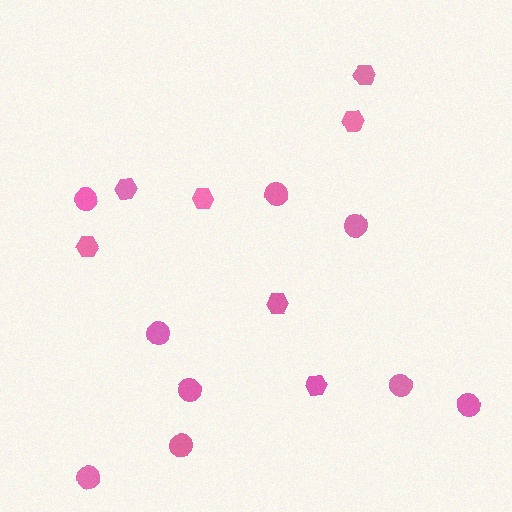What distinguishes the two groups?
There are 2 groups: one group of circles (9) and one group of hexagons (7).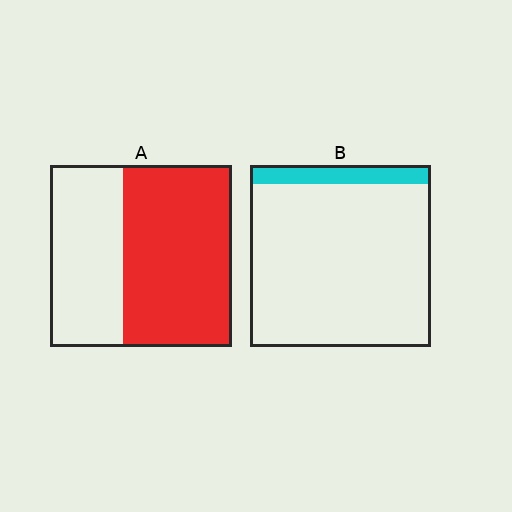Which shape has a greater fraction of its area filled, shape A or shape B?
Shape A.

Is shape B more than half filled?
No.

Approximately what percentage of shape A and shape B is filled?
A is approximately 60% and B is approximately 10%.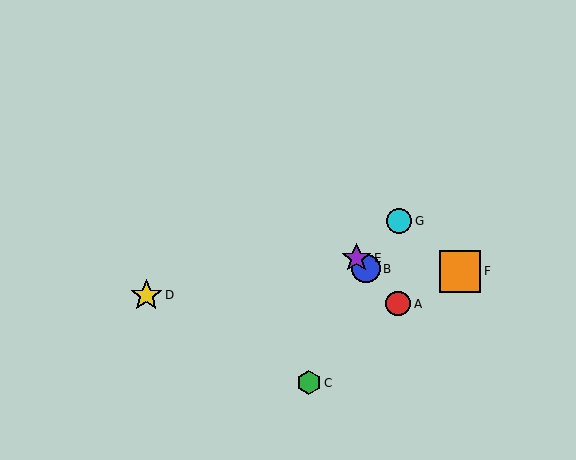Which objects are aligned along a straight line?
Objects A, B, E are aligned along a straight line.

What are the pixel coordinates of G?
Object G is at (399, 221).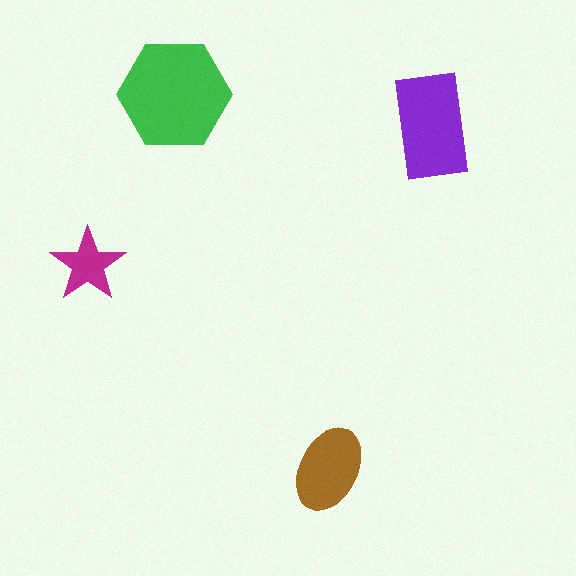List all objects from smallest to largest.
The magenta star, the brown ellipse, the purple rectangle, the green hexagon.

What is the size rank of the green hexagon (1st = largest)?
1st.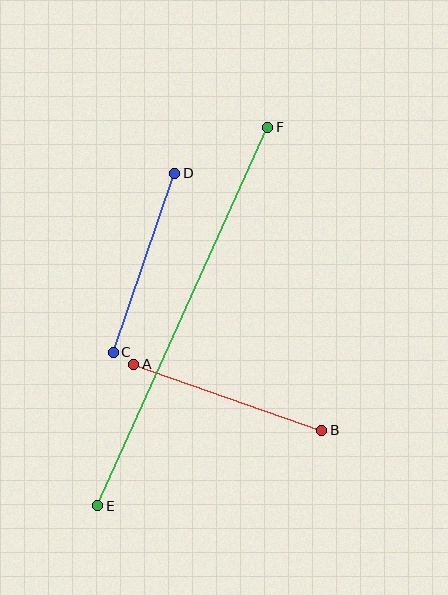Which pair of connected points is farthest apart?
Points E and F are farthest apart.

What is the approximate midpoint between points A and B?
The midpoint is at approximately (228, 397) pixels.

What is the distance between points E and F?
The distance is approximately 415 pixels.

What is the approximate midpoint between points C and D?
The midpoint is at approximately (144, 263) pixels.